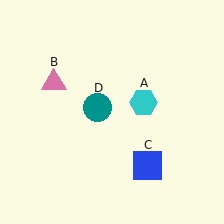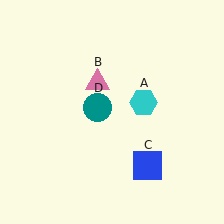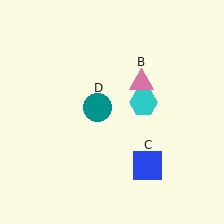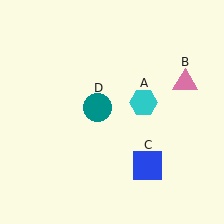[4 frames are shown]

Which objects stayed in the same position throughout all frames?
Cyan hexagon (object A) and blue square (object C) and teal circle (object D) remained stationary.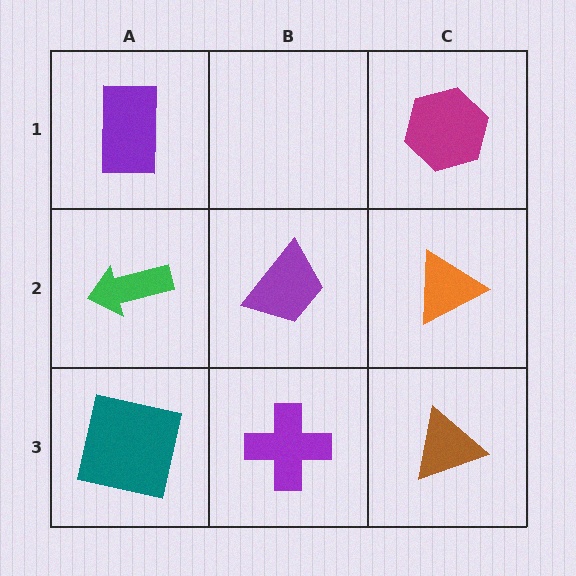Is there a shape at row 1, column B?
No, that cell is empty.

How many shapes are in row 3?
3 shapes.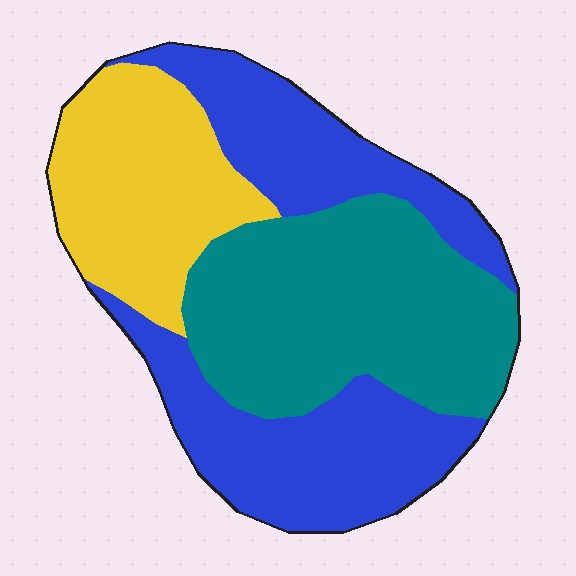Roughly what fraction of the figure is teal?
Teal takes up between a quarter and a half of the figure.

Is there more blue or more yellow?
Blue.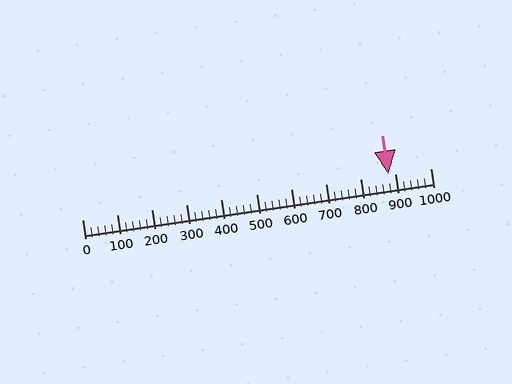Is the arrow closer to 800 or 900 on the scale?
The arrow is closer to 900.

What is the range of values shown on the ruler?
The ruler shows values from 0 to 1000.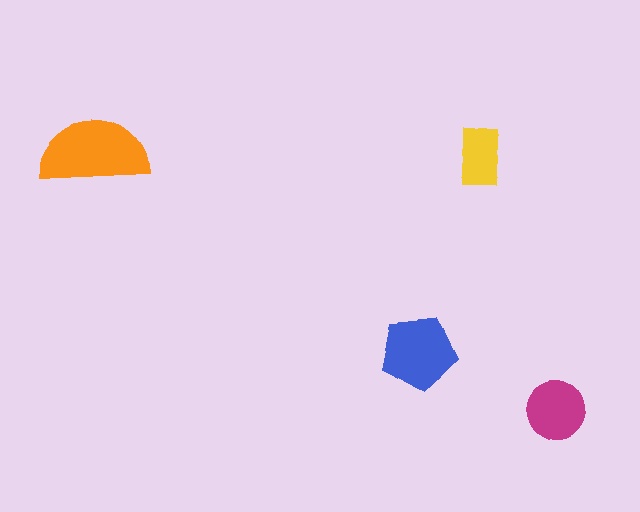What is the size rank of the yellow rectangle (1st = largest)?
4th.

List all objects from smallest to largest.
The yellow rectangle, the magenta circle, the blue pentagon, the orange semicircle.